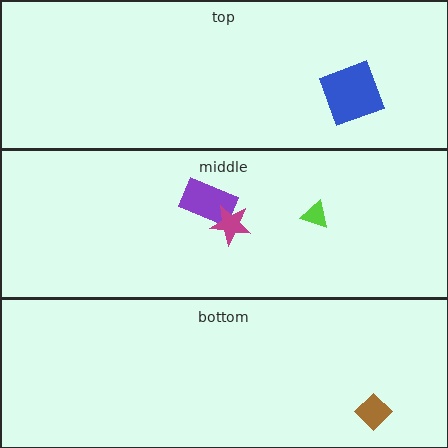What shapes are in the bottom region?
The brown diamond.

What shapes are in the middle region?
The purple rectangle, the magenta star, the lime triangle.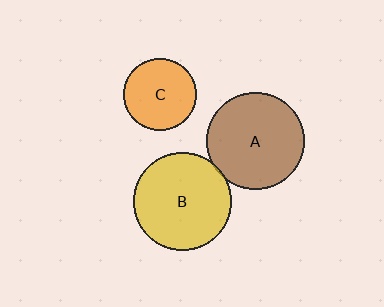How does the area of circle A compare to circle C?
Approximately 1.8 times.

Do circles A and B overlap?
Yes.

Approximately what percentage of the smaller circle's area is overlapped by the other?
Approximately 5%.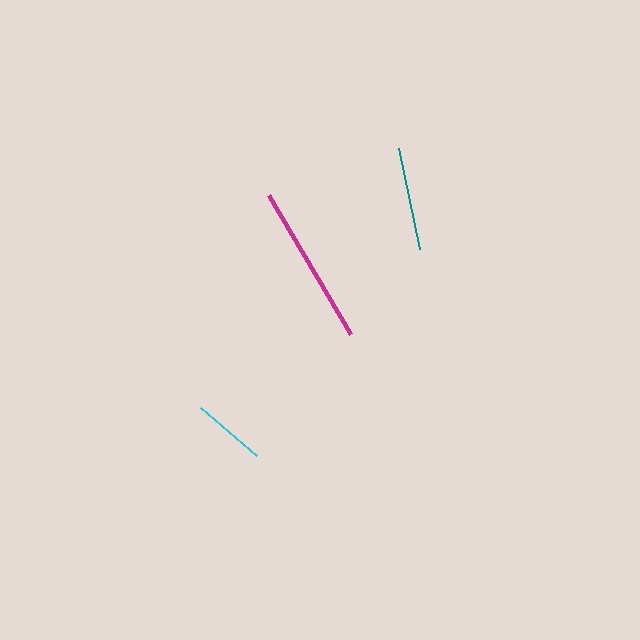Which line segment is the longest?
The magenta line is the longest at approximately 162 pixels.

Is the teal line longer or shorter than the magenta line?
The magenta line is longer than the teal line.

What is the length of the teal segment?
The teal segment is approximately 104 pixels long.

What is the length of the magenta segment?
The magenta segment is approximately 162 pixels long.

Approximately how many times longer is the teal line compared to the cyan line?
The teal line is approximately 1.4 times the length of the cyan line.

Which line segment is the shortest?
The cyan line is the shortest at approximately 74 pixels.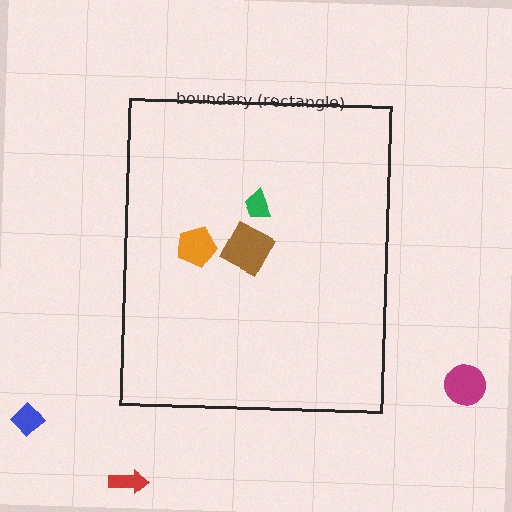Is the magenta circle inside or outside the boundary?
Outside.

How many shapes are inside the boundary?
3 inside, 3 outside.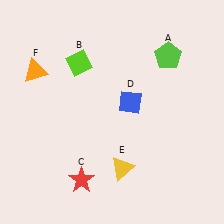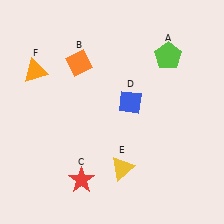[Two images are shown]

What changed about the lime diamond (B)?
In Image 1, B is lime. In Image 2, it changed to orange.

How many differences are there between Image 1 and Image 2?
There is 1 difference between the two images.